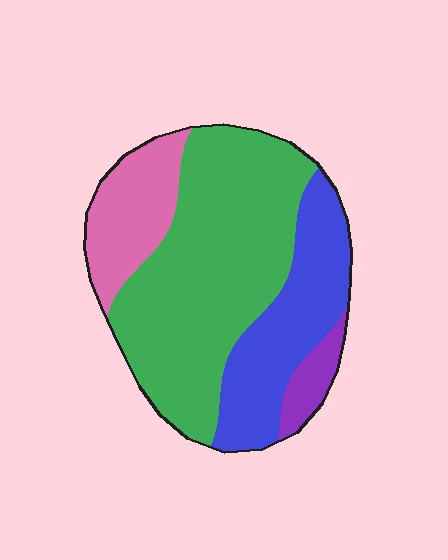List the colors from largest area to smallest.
From largest to smallest: green, blue, pink, purple.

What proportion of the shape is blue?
Blue takes up between a quarter and a half of the shape.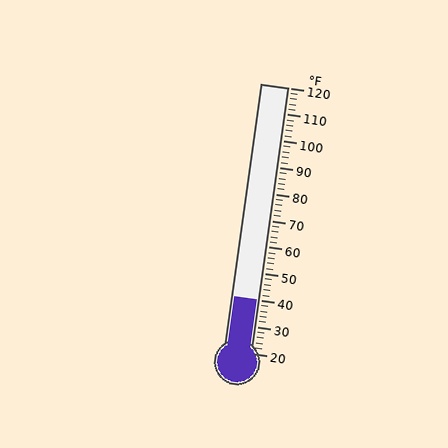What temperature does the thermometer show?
The thermometer shows approximately 40°F.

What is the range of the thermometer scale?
The thermometer scale ranges from 20°F to 120°F.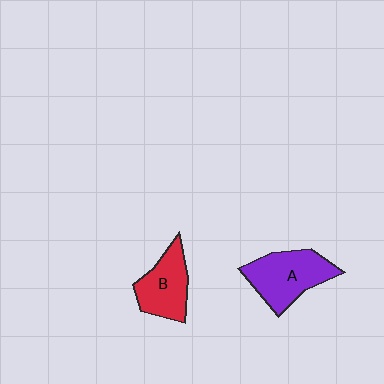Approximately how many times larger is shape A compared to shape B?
Approximately 1.2 times.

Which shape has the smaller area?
Shape B (red).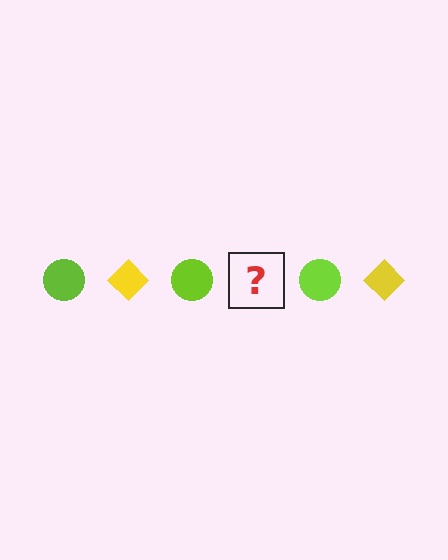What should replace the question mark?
The question mark should be replaced with a yellow diamond.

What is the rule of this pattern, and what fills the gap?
The rule is that the pattern alternates between lime circle and yellow diamond. The gap should be filled with a yellow diamond.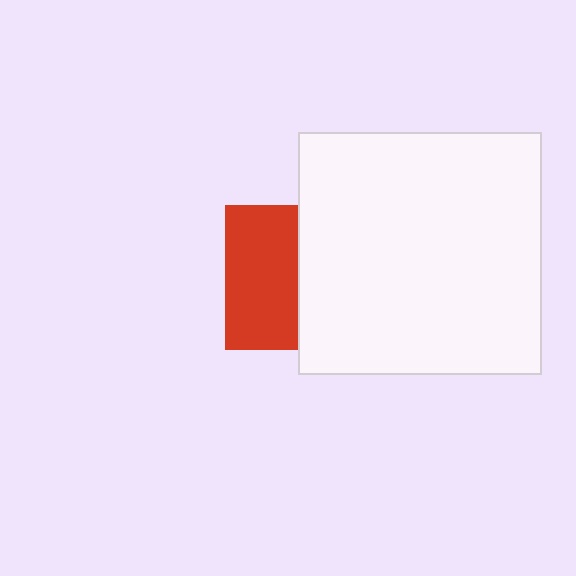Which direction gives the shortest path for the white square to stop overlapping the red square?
Moving right gives the shortest separation.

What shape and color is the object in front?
The object in front is a white square.